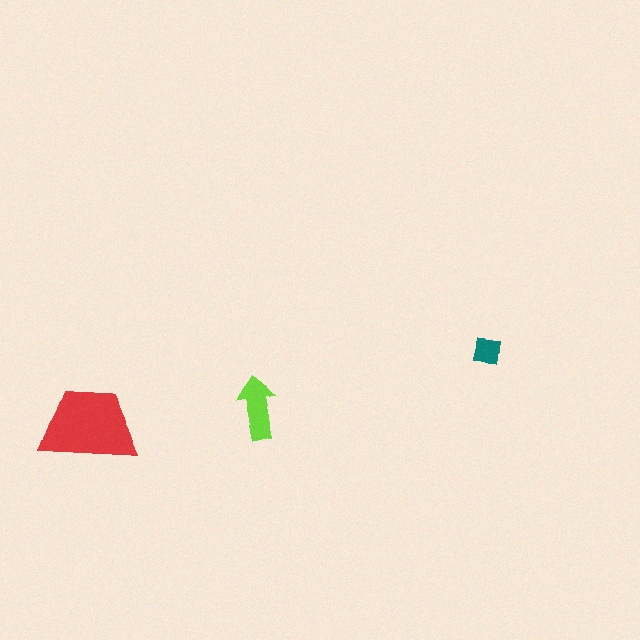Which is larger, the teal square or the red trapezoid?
The red trapezoid.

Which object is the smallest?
The teal square.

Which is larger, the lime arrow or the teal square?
The lime arrow.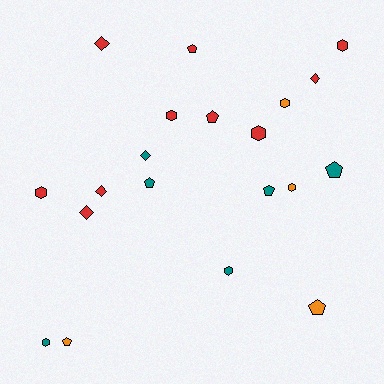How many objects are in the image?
There are 20 objects.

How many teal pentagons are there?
There are 3 teal pentagons.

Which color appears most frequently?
Red, with 10 objects.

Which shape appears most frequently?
Hexagon, with 8 objects.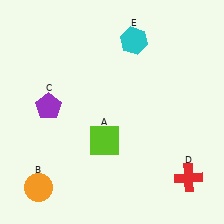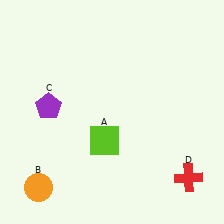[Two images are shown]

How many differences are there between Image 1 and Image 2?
There is 1 difference between the two images.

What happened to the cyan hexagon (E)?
The cyan hexagon (E) was removed in Image 2. It was in the top-right area of Image 1.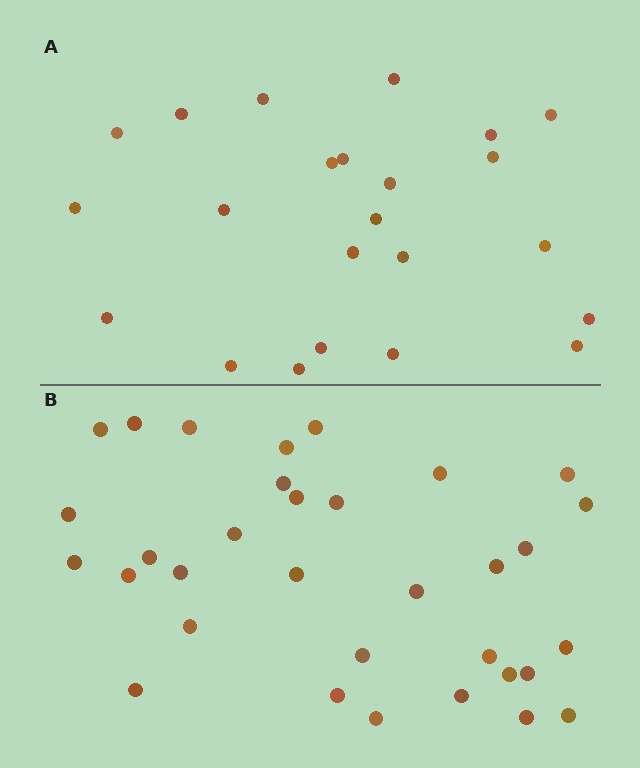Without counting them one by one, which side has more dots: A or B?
Region B (the bottom region) has more dots.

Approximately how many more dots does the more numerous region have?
Region B has roughly 10 or so more dots than region A.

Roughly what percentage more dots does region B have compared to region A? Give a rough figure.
About 45% more.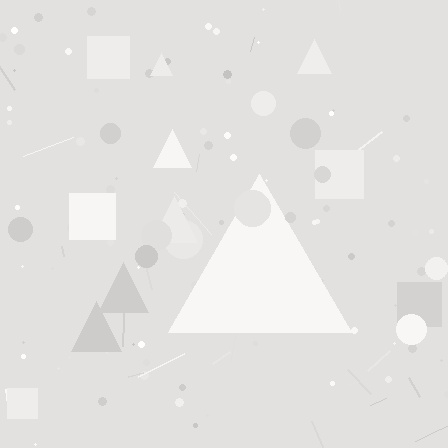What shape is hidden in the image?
A triangle is hidden in the image.